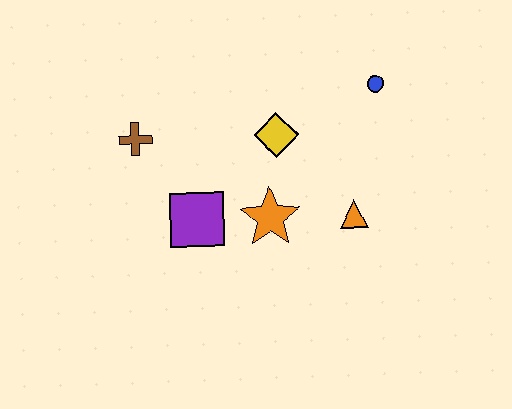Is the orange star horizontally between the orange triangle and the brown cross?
Yes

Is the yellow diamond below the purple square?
No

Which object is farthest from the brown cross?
The blue circle is farthest from the brown cross.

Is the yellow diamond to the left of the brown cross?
No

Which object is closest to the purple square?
The orange star is closest to the purple square.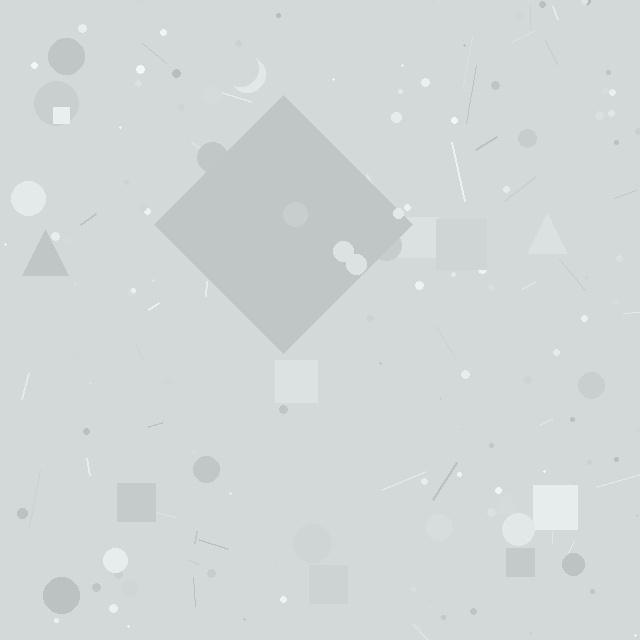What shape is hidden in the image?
A diamond is hidden in the image.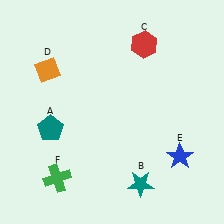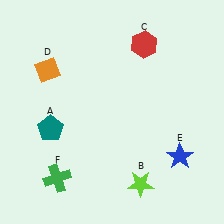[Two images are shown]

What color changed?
The star (B) changed from teal in Image 1 to lime in Image 2.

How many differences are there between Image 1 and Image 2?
There is 1 difference between the two images.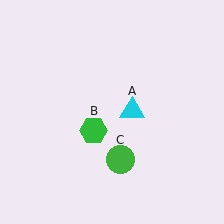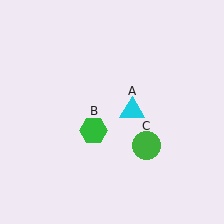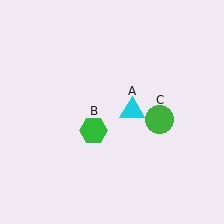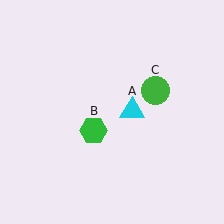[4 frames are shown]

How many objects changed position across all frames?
1 object changed position: green circle (object C).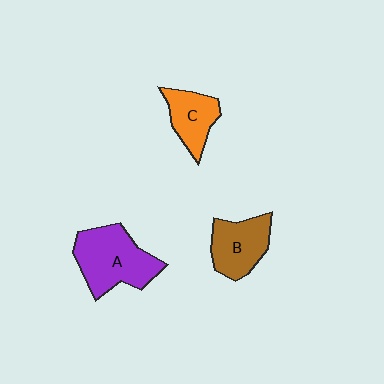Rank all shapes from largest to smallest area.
From largest to smallest: A (purple), B (brown), C (orange).